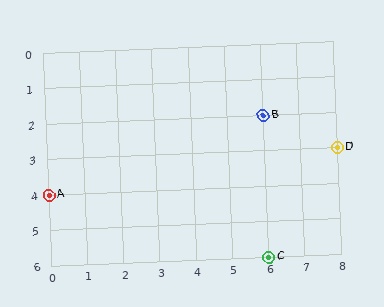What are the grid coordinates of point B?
Point B is at grid coordinates (6, 2).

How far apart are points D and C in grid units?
Points D and C are 2 columns and 3 rows apart (about 3.6 grid units diagonally).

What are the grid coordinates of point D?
Point D is at grid coordinates (8, 3).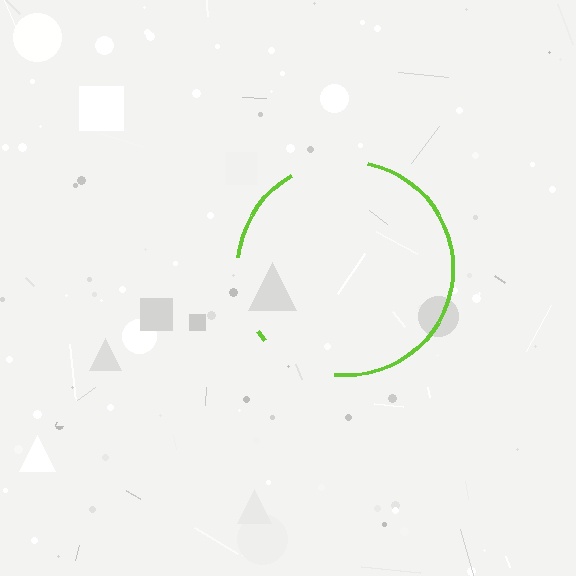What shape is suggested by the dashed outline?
The dashed outline suggests a circle.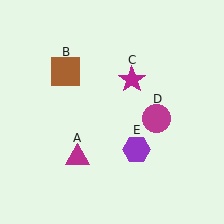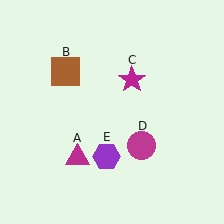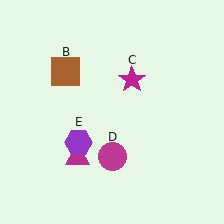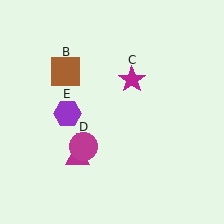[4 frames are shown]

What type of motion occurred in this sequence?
The magenta circle (object D), purple hexagon (object E) rotated clockwise around the center of the scene.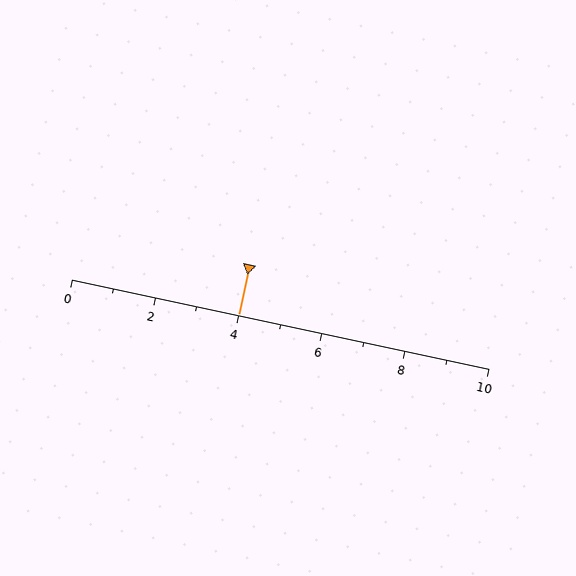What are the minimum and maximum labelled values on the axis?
The axis runs from 0 to 10.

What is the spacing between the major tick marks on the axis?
The major ticks are spaced 2 apart.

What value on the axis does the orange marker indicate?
The marker indicates approximately 4.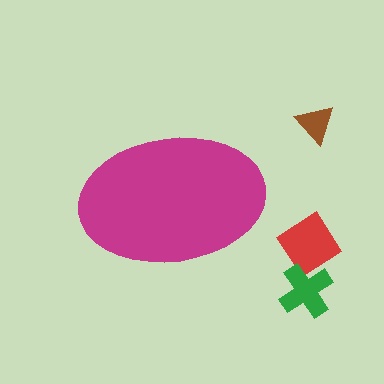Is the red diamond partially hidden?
No, the red diamond is fully visible.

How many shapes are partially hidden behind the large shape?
0 shapes are partially hidden.